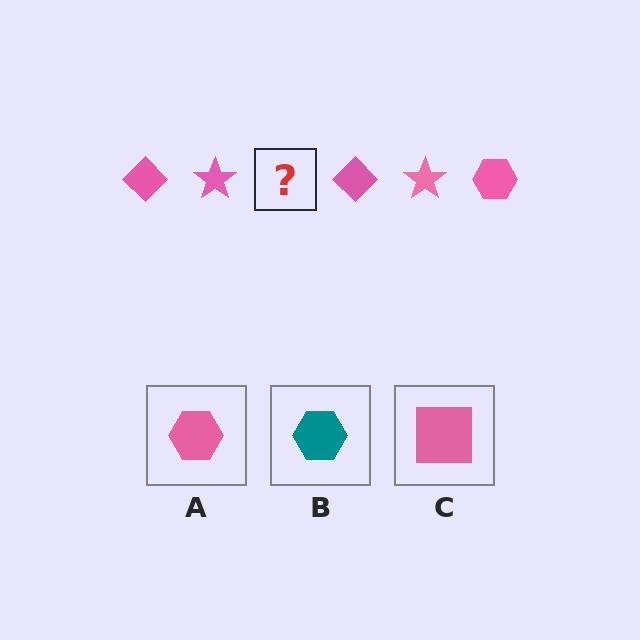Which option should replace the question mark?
Option A.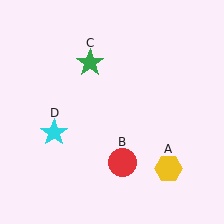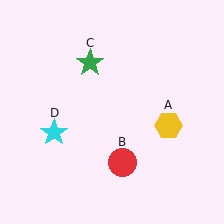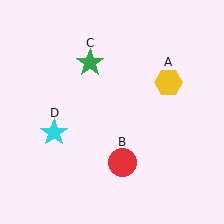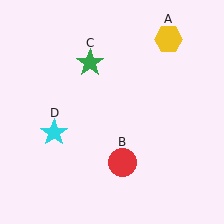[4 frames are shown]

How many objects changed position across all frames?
1 object changed position: yellow hexagon (object A).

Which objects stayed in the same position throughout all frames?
Red circle (object B) and green star (object C) and cyan star (object D) remained stationary.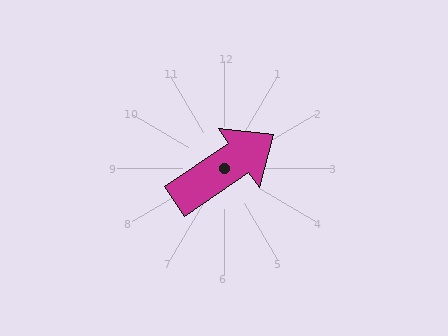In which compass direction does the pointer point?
Northeast.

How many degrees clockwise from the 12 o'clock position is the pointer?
Approximately 56 degrees.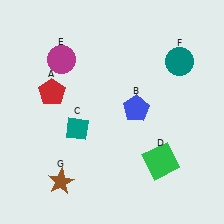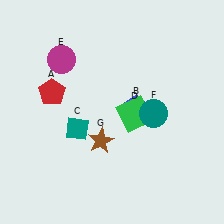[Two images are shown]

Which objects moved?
The objects that moved are: the green square (D), the teal circle (F), the brown star (G).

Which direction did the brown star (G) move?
The brown star (G) moved up.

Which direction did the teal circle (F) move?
The teal circle (F) moved down.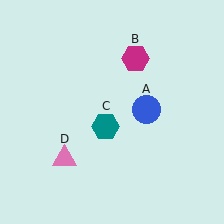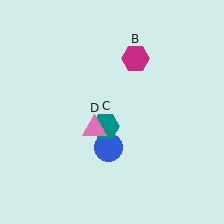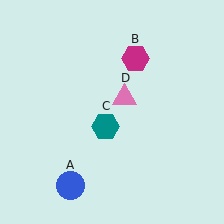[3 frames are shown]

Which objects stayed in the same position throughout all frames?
Magenta hexagon (object B) and teal hexagon (object C) remained stationary.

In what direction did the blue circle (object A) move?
The blue circle (object A) moved down and to the left.